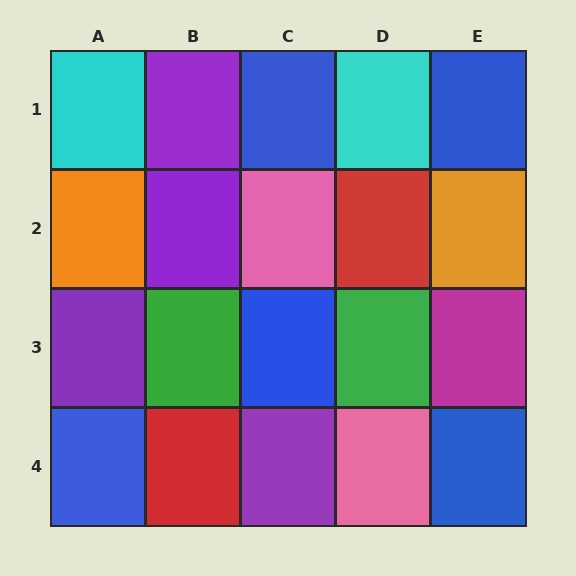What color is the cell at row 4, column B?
Red.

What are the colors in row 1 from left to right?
Cyan, purple, blue, cyan, blue.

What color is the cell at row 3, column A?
Purple.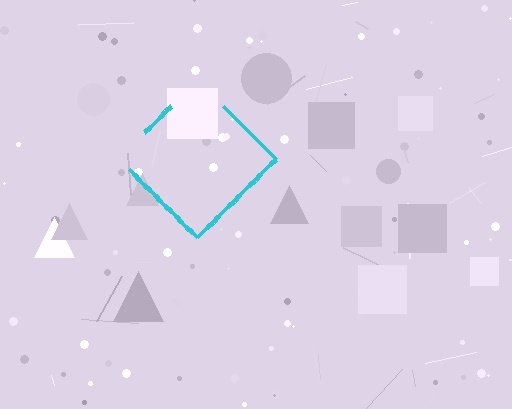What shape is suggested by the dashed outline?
The dashed outline suggests a diamond.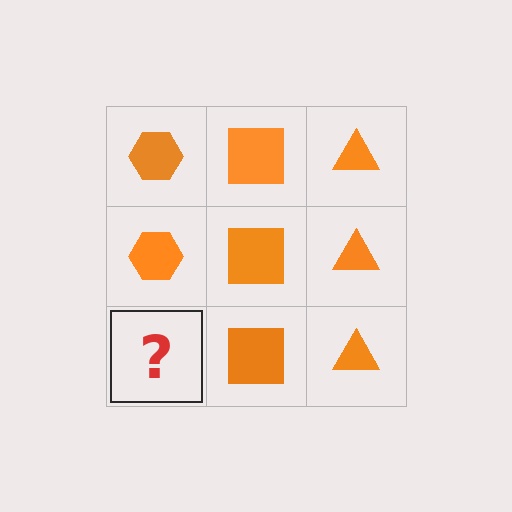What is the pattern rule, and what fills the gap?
The rule is that each column has a consistent shape. The gap should be filled with an orange hexagon.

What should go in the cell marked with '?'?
The missing cell should contain an orange hexagon.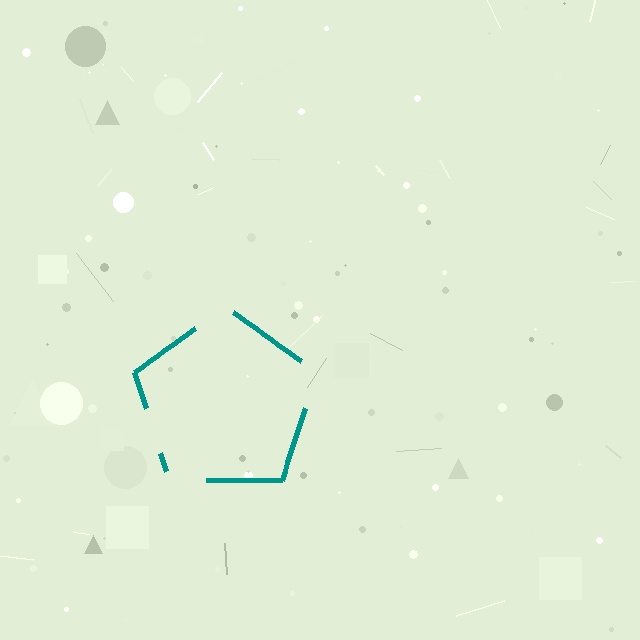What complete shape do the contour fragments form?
The contour fragments form a pentagon.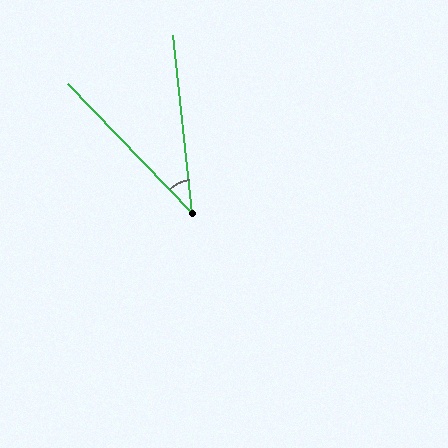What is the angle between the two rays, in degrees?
Approximately 38 degrees.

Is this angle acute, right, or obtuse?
It is acute.